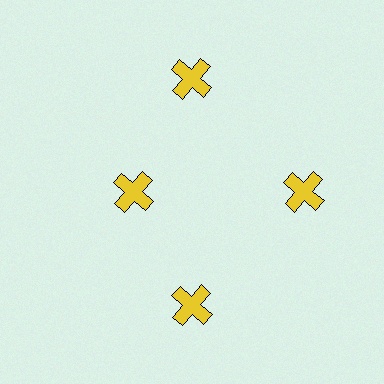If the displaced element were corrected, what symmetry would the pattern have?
It would have 4-fold rotational symmetry — the pattern would map onto itself every 90 degrees.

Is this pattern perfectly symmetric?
No. The 4 yellow crosses are arranged in a ring, but one element near the 9 o'clock position is pulled inward toward the center, breaking the 4-fold rotational symmetry.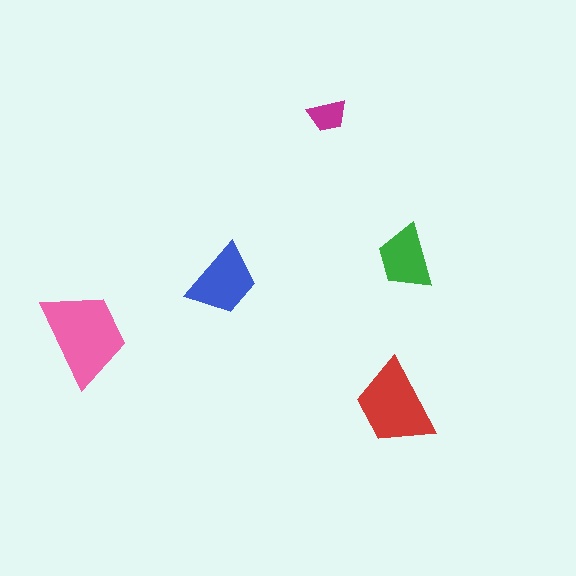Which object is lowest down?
The red trapezoid is bottommost.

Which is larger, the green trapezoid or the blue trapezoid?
The blue one.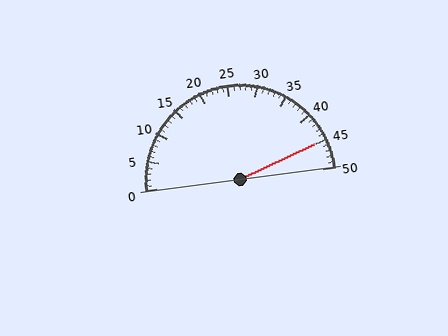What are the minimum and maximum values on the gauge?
The gauge ranges from 0 to 50.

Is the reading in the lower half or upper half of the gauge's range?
The reading is in the upper half of the range (0 to 50).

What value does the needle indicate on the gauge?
The needle indicates approximately 45.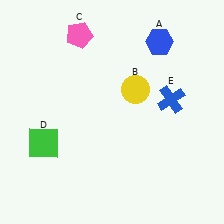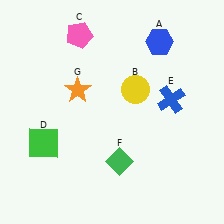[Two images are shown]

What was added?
A green diamond (F), an orange star (G) were added in Image 2.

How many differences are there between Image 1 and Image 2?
There are 2 differences between the two images.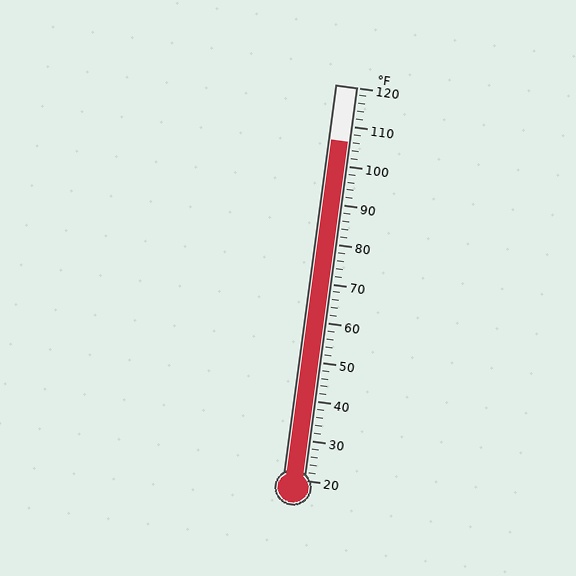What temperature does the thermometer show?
The thermometer shows approximately 106°F.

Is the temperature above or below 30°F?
The temperature is above 30°F.